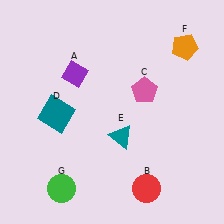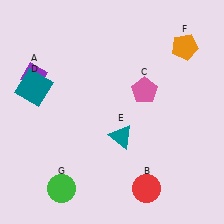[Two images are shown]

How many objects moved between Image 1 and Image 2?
2 objects moved between the two images.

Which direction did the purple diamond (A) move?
The purple diamond (A) moved left.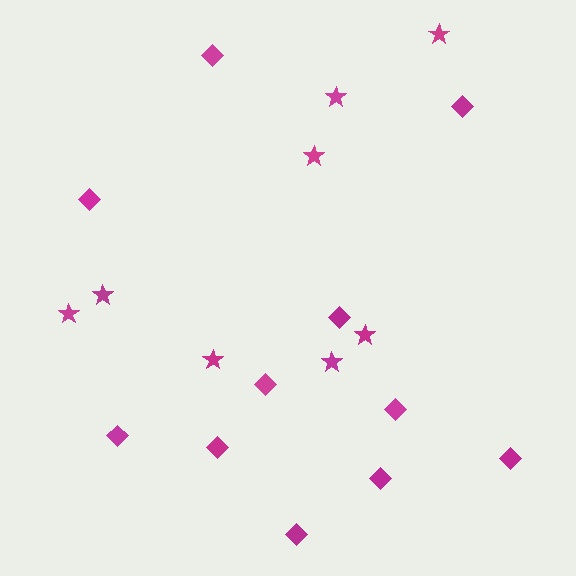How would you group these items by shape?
There are 2 groups: one group of diamonds (11) and one group of stars (8).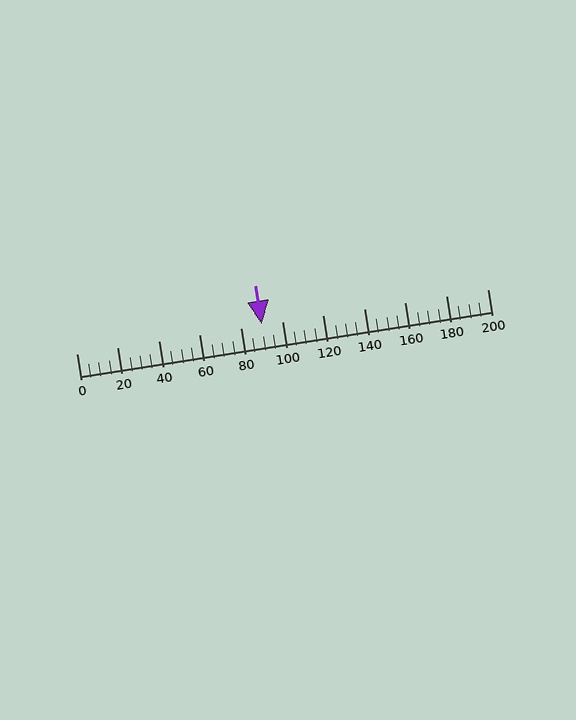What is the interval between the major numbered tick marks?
The major tick marks are spaced 20 units apart.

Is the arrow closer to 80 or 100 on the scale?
The arrow is closer to 100.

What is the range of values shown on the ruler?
The ruler shows values from 0 to 200.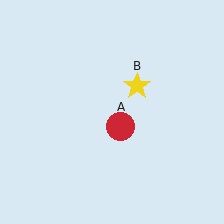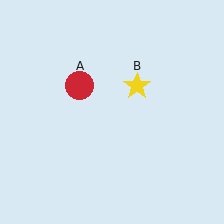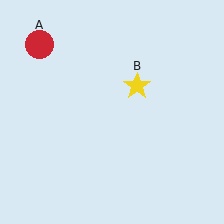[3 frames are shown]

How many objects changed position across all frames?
1 object changed position: red circle (object A).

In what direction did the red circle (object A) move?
The red circle (object A) moved up and to the left.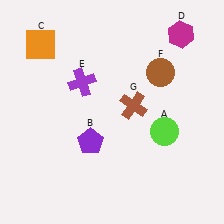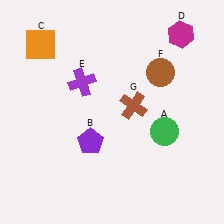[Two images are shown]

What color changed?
The circle (A) changed from lime in Image 1 to green in Image 2.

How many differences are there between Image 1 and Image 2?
There is 1 difference between the two images.